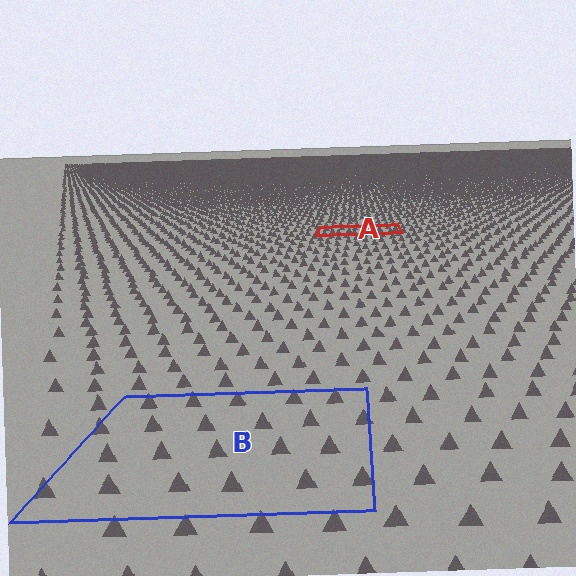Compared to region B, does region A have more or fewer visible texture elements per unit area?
Region A has more texture elements per unit area — they are packed more densely because it is farther away.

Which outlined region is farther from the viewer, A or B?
Region A is farther from the viewer — the texture elements inside it appear smaller and more densely packed.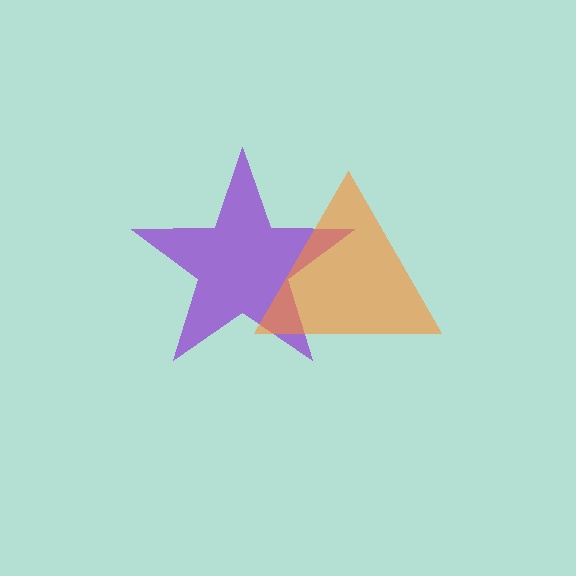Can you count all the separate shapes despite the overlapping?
Yes, there are 2 separate shapes.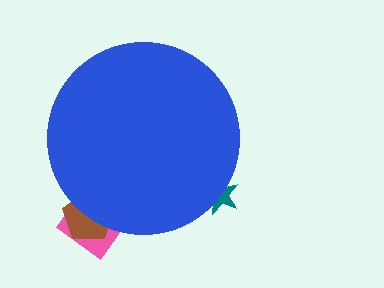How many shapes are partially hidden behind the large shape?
3 shapes are partially hidden.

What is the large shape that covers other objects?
A blue circle.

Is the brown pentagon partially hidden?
Yes, the brown pentagon is partially hidden behind the blue circle.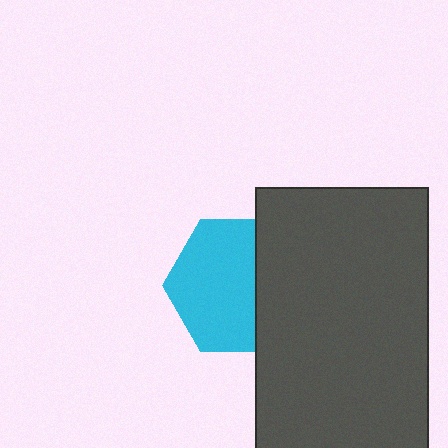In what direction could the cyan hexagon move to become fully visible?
The cyan hexagon could move left. That would shift it out from behind the dark gray rectangle entirely.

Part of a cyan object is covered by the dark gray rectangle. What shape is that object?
It is a hexagon.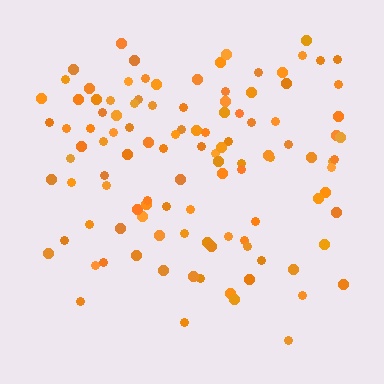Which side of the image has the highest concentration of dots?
The top.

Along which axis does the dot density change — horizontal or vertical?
Vertical.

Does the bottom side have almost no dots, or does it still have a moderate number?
Still a moderate number, just noticeably fewer than the top.